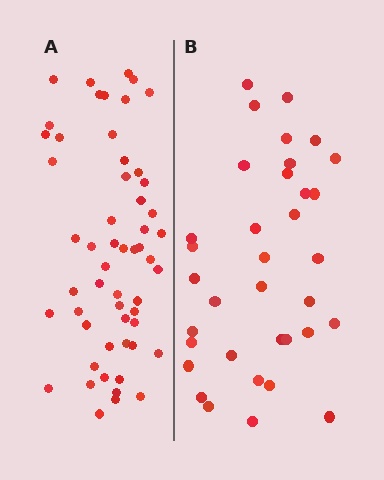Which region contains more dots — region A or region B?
Region A (the left region) has more dots.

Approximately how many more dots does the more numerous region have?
Region A has approximately 20 more dots than region B.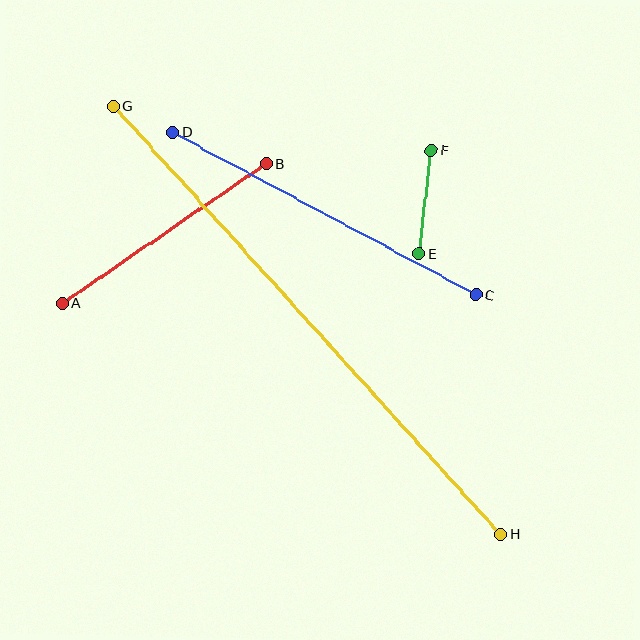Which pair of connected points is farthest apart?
Points G and H are farthest apart.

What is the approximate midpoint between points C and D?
The midpoint is at approximately (324, 213) pixels.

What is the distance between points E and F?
The distance is approximately 104 pixels.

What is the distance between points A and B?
The distance is approximately 247 pixels.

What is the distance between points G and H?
The distance is approximately 577 pixels.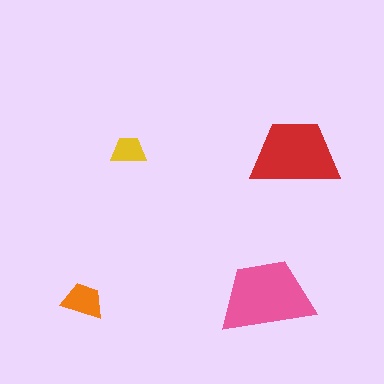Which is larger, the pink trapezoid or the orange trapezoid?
The pink one.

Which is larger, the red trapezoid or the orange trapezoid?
The red one.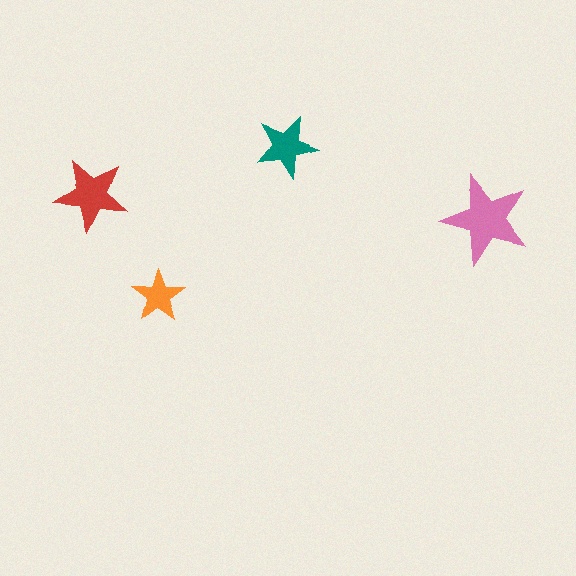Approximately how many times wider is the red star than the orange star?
About 1.5 times wider.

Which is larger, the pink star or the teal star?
The pink one.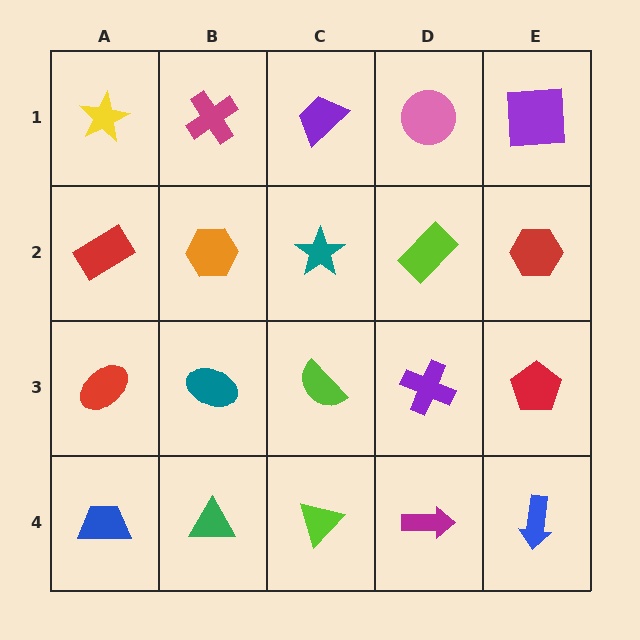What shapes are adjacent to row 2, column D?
A pink circle (row 1, column D), a purple cross (row 3, column D), a teal star (row 2, column C), a red hexagon (row 2, column E).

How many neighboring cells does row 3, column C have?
4.